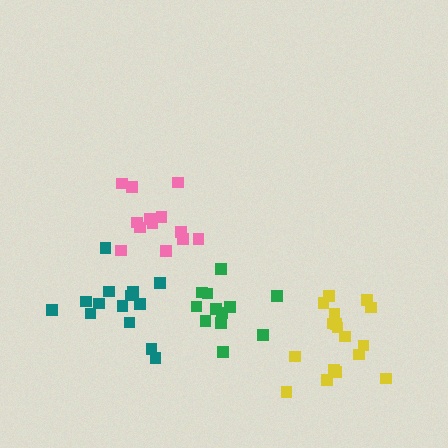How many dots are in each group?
Group 1: 12 dots, Group 2: 17 dots, Group 3: 13 dots, Group 4: 14 dots (56 total).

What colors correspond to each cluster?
The clusters are colored: green, yellow, pink, teal.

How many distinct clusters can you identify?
There are 4 distinct clusters.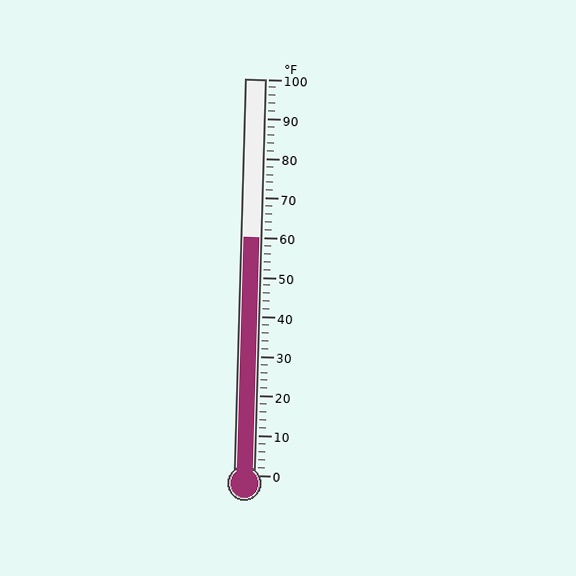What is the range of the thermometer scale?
The thermometer scale ranges from 0°F to 100°F.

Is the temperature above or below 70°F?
The temperature is below 70°F.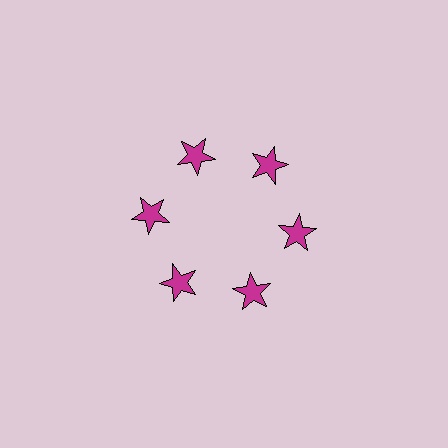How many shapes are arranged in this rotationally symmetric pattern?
There are 6 shapes, arranged in 6 groups of 1.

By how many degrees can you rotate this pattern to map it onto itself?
The pattern maps onto itself every 60 degrees of rotation.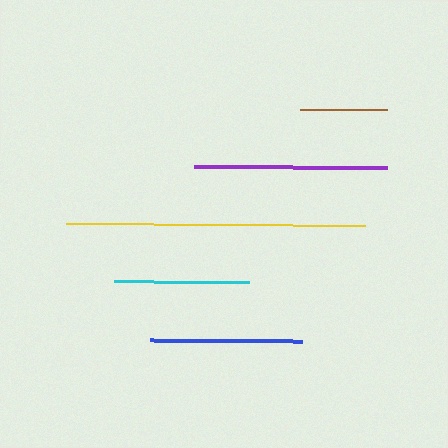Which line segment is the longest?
The yellow line is the longest at approximately 299 pixels.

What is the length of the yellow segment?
The yellow segment is approximately 299 pixels long.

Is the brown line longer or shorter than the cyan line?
The cyan line is longer than the brown line.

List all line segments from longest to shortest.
From longest to shortest: yellow, purple, blue, cyan, brown.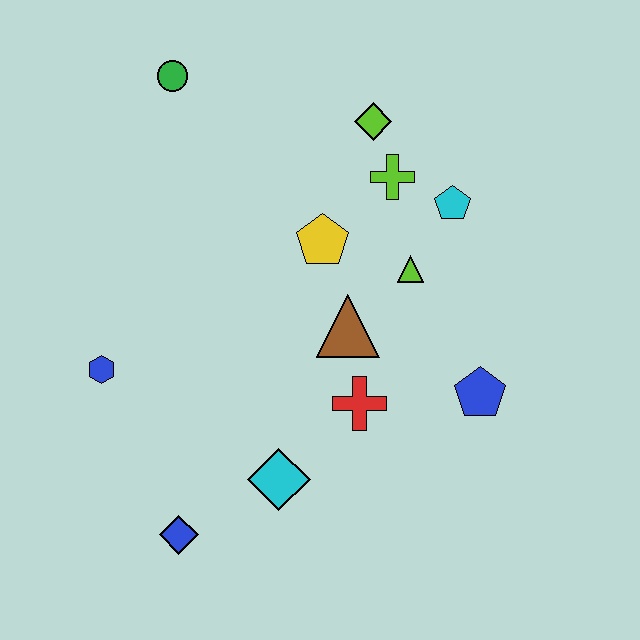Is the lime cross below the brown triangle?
No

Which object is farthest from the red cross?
The green circle is farthest from the red cross.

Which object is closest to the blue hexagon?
The blue diamond is closest to the blue hexagon.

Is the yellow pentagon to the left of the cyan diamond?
No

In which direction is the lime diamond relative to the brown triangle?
The lime diamond is above the brown triangle.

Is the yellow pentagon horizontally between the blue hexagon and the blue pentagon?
Yes